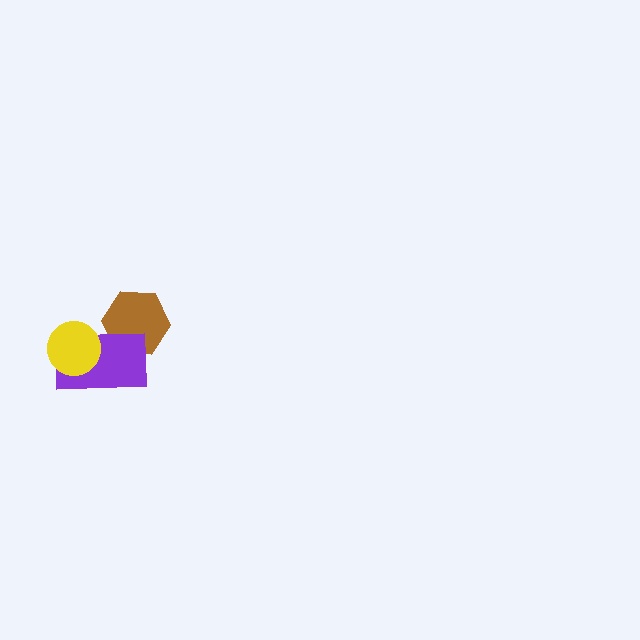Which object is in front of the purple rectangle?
The yellow circle is in front of the purple rectangle.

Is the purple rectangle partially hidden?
Yes, it is partially covered by another shape.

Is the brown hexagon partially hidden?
Yes, it is partially covered by another shape.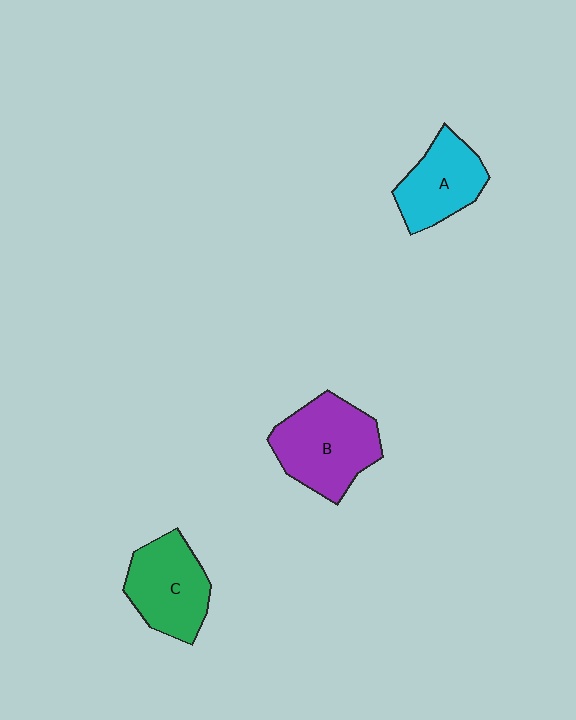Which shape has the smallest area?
Shape A (cyan).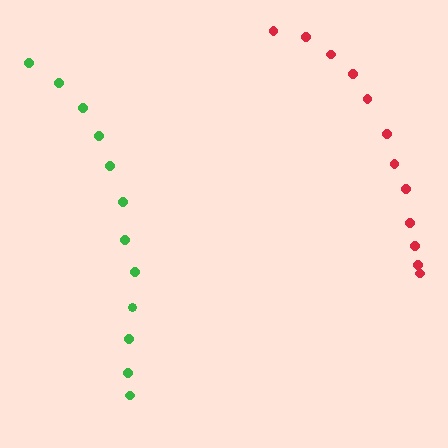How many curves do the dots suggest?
There are 2 distinct paths.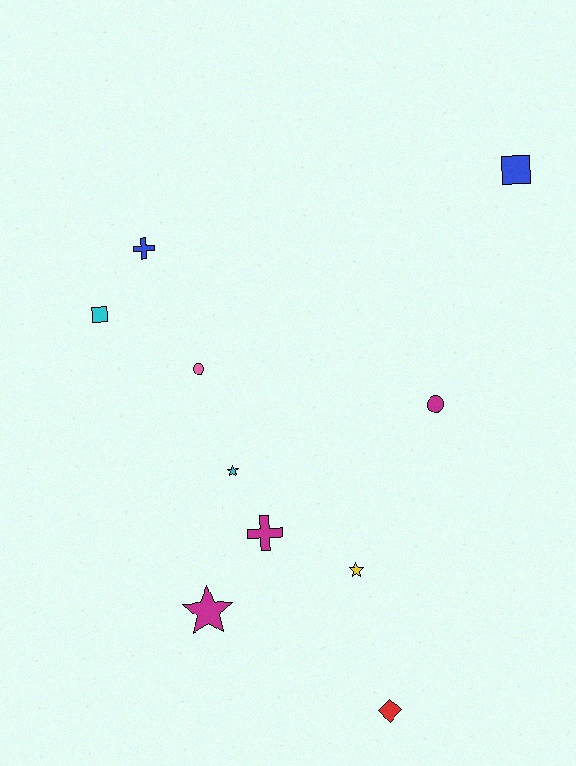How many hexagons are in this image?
There are no hexagons.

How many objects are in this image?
There are 10 objects.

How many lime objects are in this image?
There are no lime objects.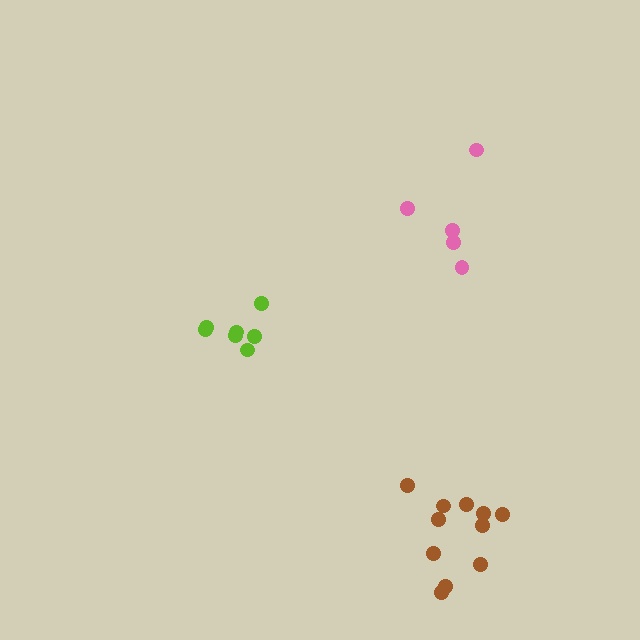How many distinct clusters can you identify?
There are 3 distinct clusters.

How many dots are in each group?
Group 1: 7 dots, Group 2: 11 dots, Group 3: 5 dots (23 total).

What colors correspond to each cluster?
The clusters are colored: lime, brown, pink.